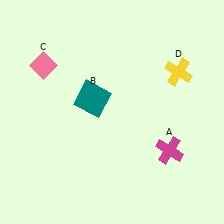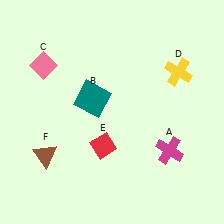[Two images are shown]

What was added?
A red diamond (E), a brown triangle (F) were added in Image 2.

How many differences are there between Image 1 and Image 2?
There are 2 differences between the two images.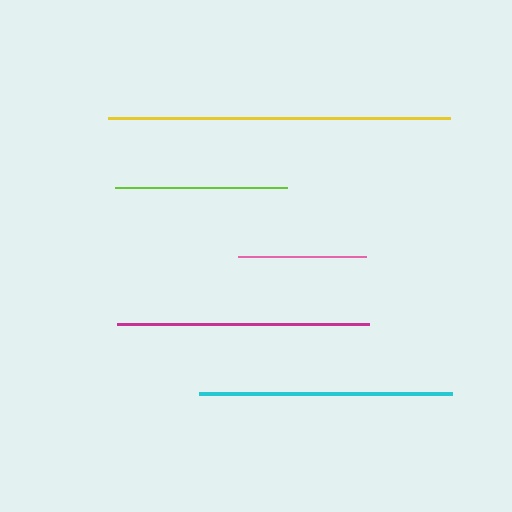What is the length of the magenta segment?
The magenta segment is approximately 253 pixels long.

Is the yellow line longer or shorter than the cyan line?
The yellow line is longer than the cyan line.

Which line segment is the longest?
The yellow line is the longest at approximately 342 pixels.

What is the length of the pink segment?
The pink segment is approximately 128 pixels long.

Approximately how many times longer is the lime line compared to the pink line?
The lime line is approximately 1.3 times the length of the pink line.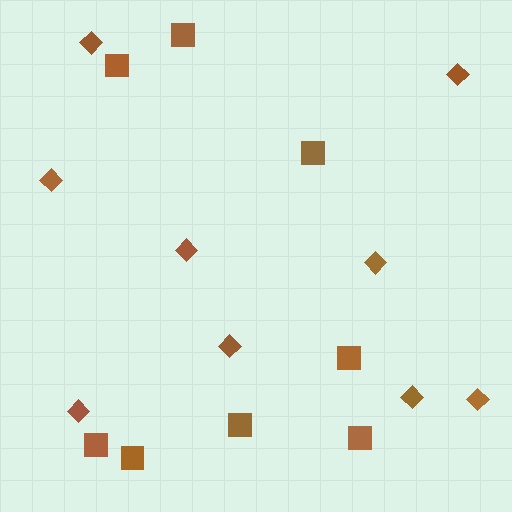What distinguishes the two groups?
There are 2 groups: one group of squares (8) and one group of diamonds (9).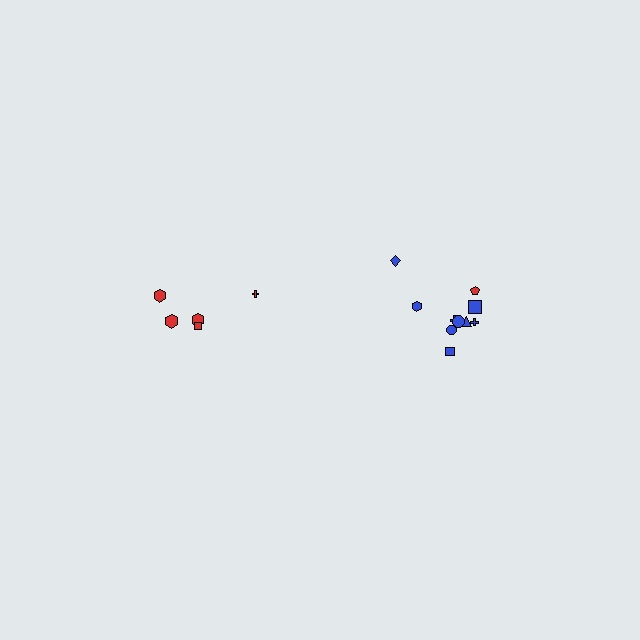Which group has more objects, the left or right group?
The right group.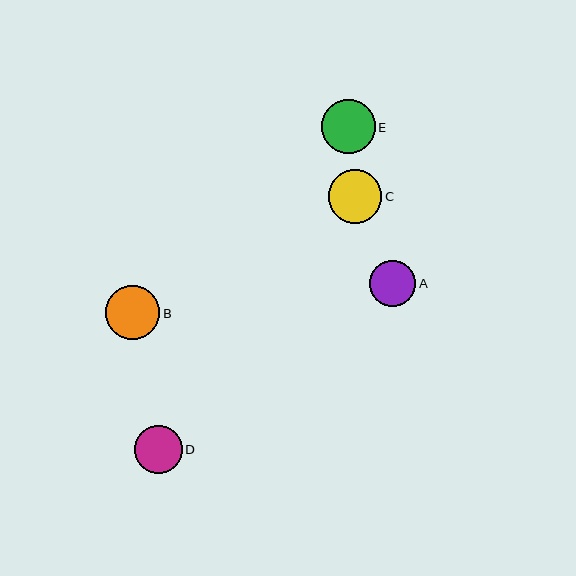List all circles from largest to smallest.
From largest to smallest: B, C, E, D, A.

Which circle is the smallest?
Circle A is the smallest with a size of approximately 46 pixels.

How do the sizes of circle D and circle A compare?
Circle D and circle A are approximately the same size.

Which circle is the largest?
Circle B is the largest with a size of approximately 54 pixels.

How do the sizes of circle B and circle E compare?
Circle B and circle E are approximately the same size.